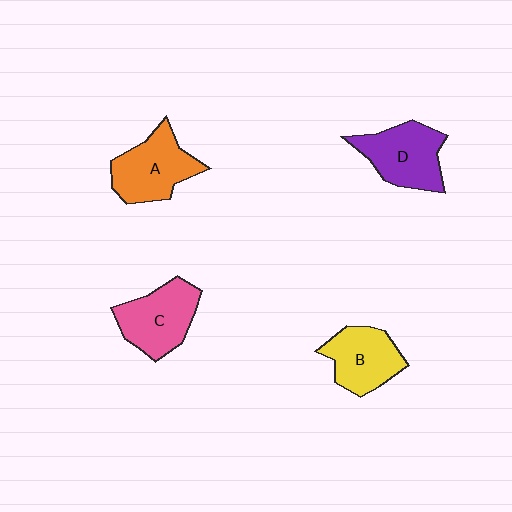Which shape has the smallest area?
Shape B (yellow).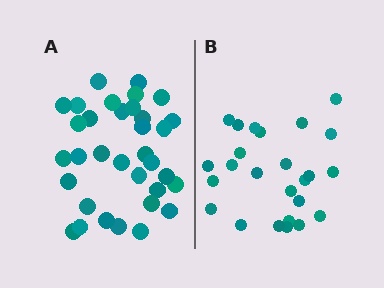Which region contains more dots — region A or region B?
Region A (the left region) has more dots.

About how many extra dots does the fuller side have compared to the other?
Region A has roughly 8 or so more dots than region B.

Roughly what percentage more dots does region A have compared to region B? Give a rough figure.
About 35% more.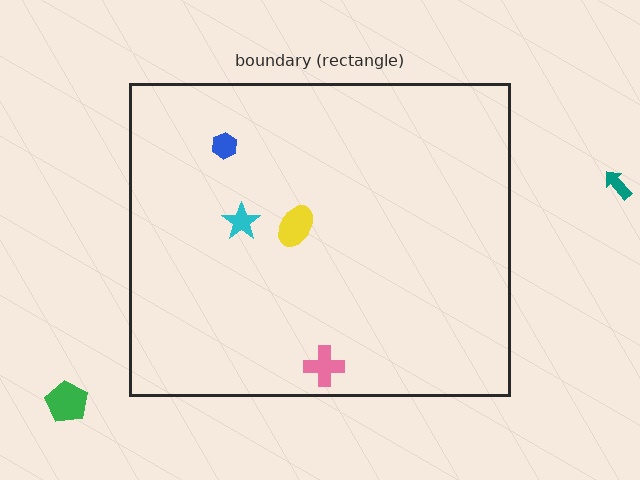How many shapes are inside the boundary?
4 inside, 2 outside.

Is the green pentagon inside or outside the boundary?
Outside.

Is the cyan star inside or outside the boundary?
Inside.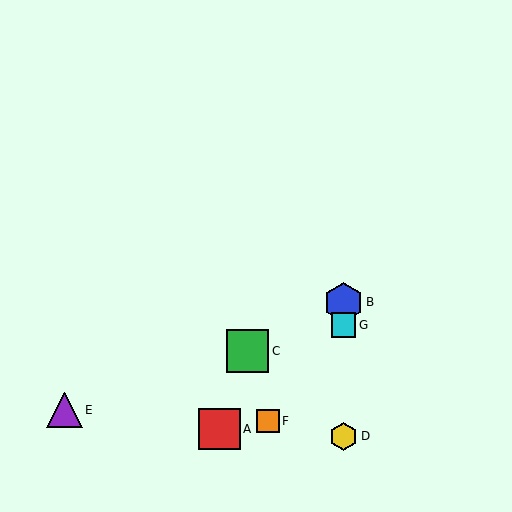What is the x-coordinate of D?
Object D is at x≈344.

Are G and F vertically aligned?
No, G is at x≈344 and F is at x≈268.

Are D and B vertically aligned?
Yes, both are at x≈344.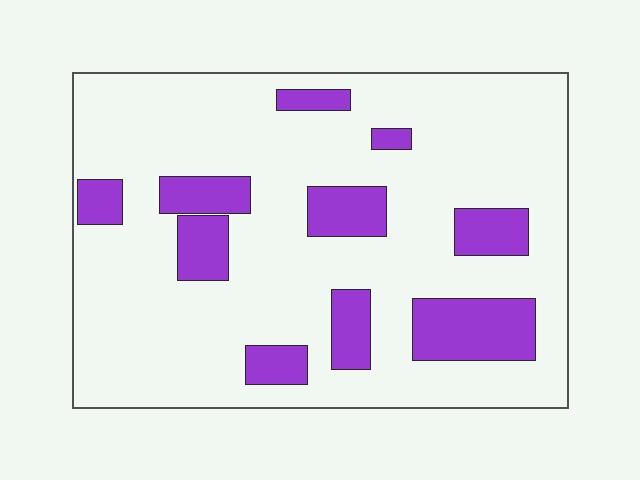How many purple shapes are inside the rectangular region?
10.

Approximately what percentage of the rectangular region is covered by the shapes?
Approximately 20%.